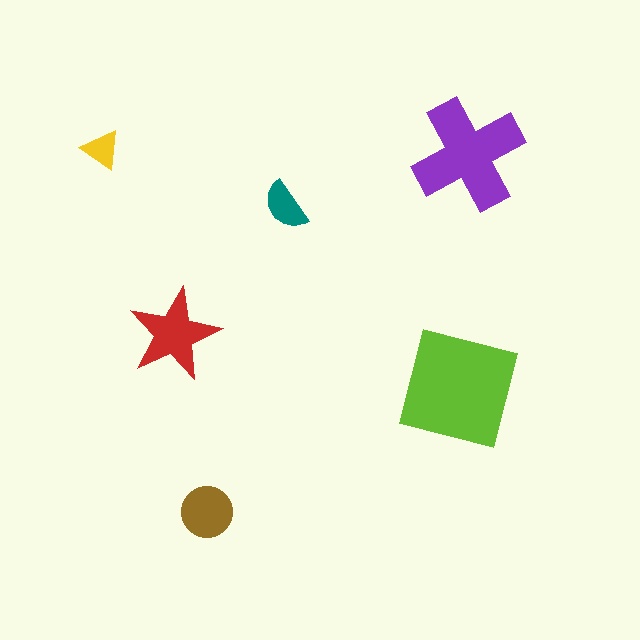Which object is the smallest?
The yellow triangle.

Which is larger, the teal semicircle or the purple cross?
The purple cross.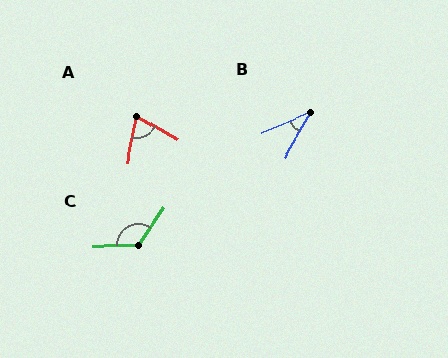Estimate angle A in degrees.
Approximately 72 degrees.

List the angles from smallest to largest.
B (36°), A (72°), C (125°).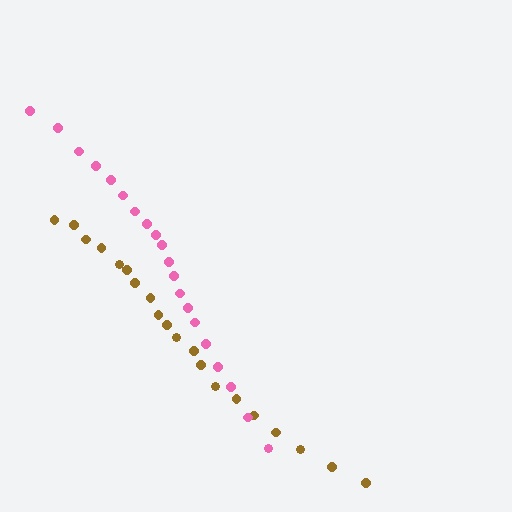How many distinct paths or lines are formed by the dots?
There are 2 distinct paths.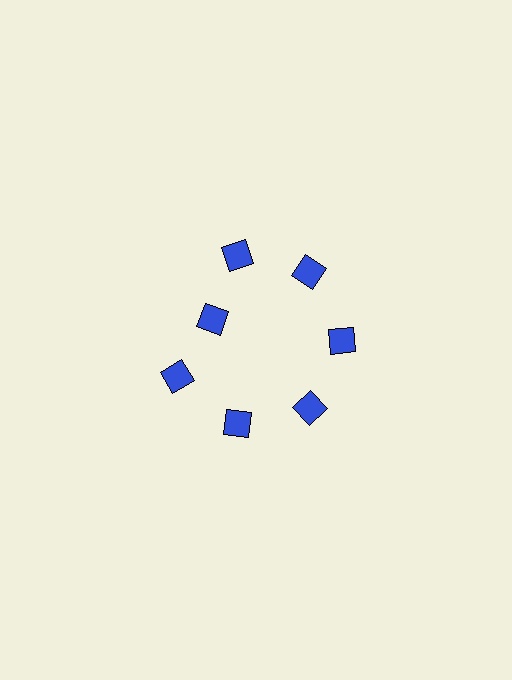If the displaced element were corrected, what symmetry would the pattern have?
It would have 7-fold rotational symmetry — the pattern would map onto itself every 51 degrees.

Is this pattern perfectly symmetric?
No. The 7 blue diamonds are arranged in a ring, but one element near the 10 o'clock position is pulled inward toward the center, breaking the 7-fold rotational symmetry.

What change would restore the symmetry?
The symmetry would be restored by moving it outward, back onto the ring so that all 7 diamonds sit at equal angles and equal distance from the center.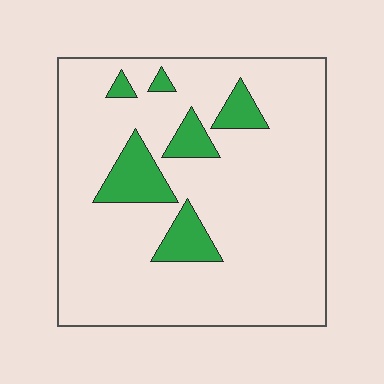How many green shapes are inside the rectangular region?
6.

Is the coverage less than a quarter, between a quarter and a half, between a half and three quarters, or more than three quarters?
Less than a quarter.